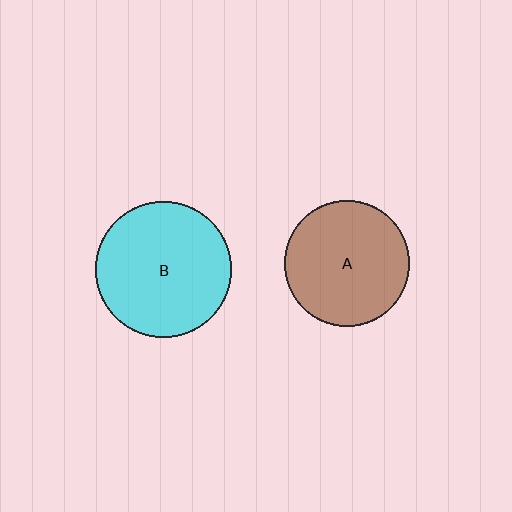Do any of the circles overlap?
No, none of the circles overlap.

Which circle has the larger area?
Circle B (cyan).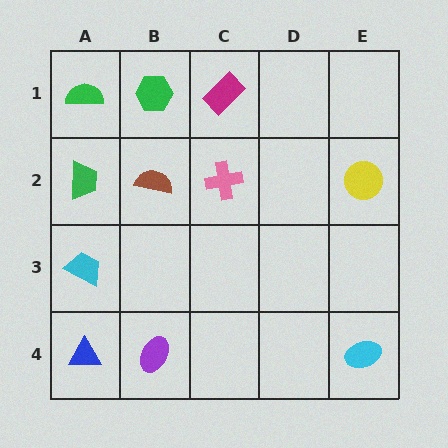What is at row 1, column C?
A magenta rectangle.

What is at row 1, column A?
A green semicircle.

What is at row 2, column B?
A brown semicircle.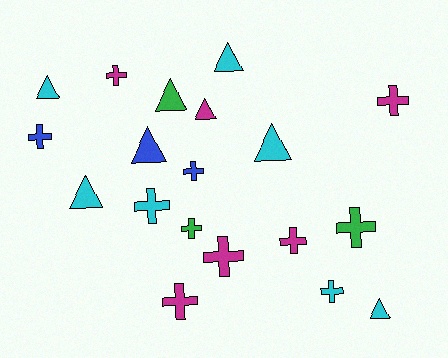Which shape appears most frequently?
Cross, with 11 objects.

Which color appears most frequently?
Cyan, with 7 objects.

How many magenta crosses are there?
There are 5 magenta crosses.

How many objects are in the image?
There are 19 objects.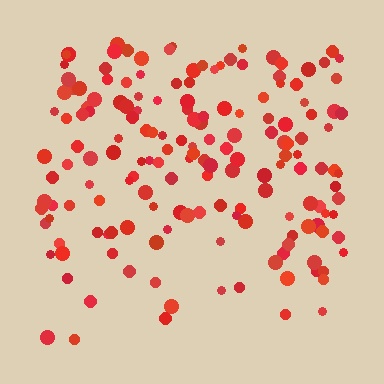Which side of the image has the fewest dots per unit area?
The bottom.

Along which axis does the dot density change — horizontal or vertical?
Vertical.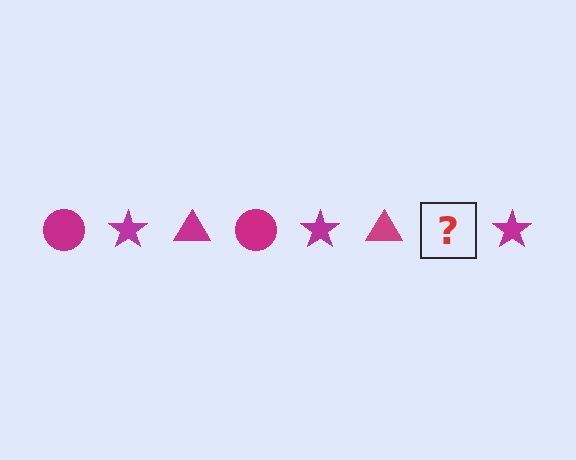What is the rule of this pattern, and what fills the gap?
The rule is that the pattern cycles through circle, star, triangle shapes in magenta. The gap should be filled with a magenta circle.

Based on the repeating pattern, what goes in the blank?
The blank should be a magenta circle.